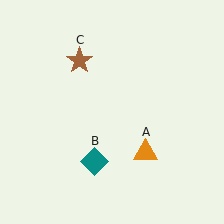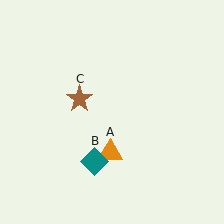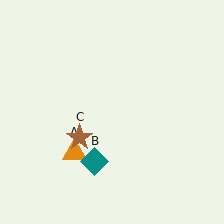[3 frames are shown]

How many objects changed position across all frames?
2 objects changed position: orange triangle (object A), brown star (object C).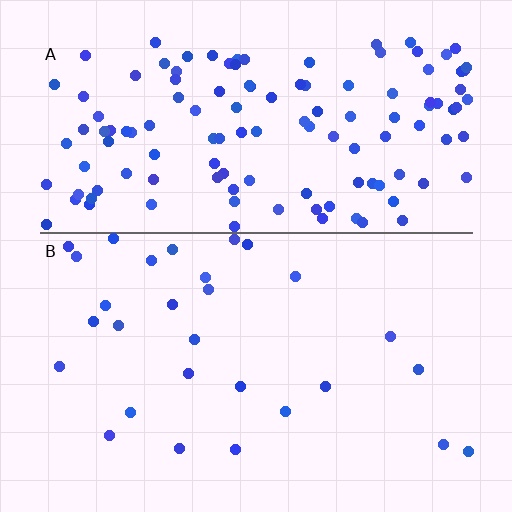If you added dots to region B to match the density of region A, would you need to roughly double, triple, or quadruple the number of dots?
Approximately quadruple.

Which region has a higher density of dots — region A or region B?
A (the top).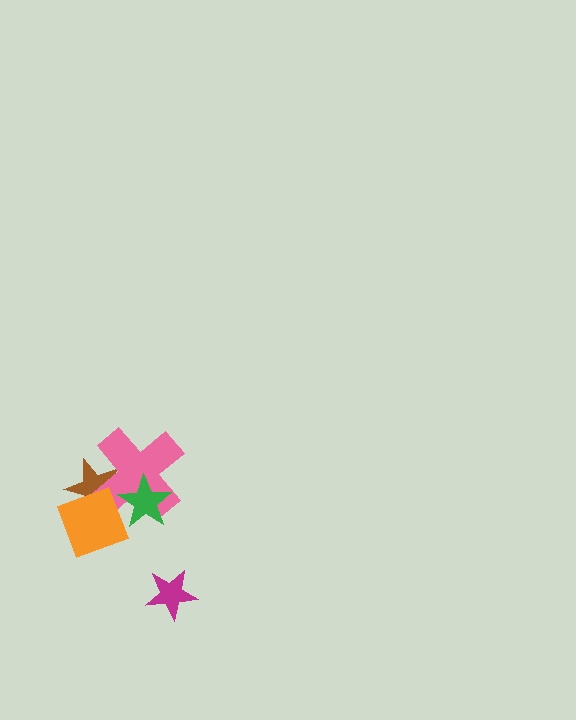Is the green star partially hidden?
No, no other shape covers it.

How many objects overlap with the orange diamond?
3 objects overlap with the orange diamond.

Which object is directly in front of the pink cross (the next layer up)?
The orange diamond is directly in front of the pink cross.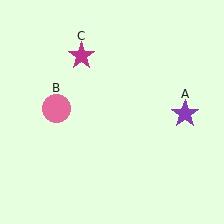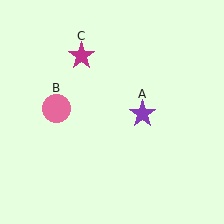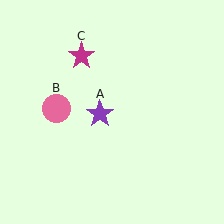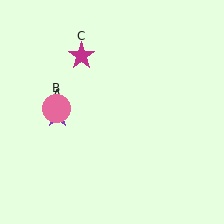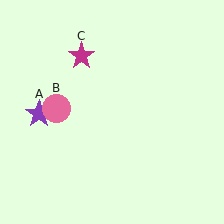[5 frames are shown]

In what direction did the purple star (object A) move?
The purple star (object A) moved left.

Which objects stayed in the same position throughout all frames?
Pink circle (object B) and magenta star (object C) remained stationary.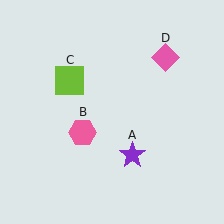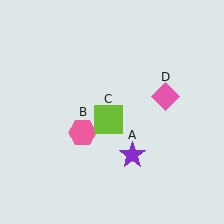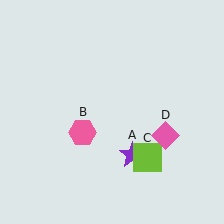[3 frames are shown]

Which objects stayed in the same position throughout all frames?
Purple star (object A) and pink hexagon (object B) remained stationary.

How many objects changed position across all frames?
2 objects changed position: lime square (object C), pink diamond (object D).